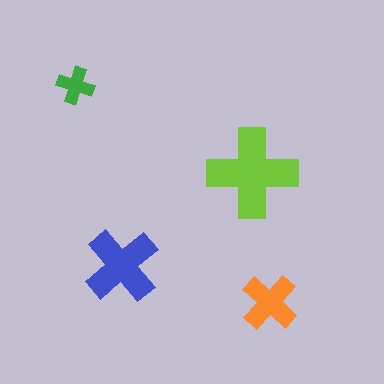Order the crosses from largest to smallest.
the lime one, the blue one, the orange one, the green one.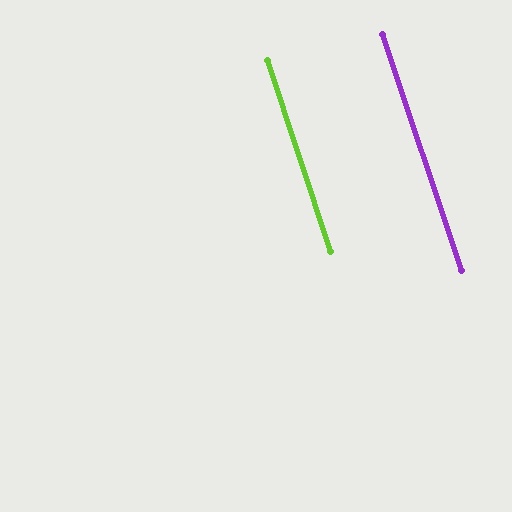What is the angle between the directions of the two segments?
Approximately 0 degrees.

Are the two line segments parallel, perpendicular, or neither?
Parallel — their directions differ by only 0.0°.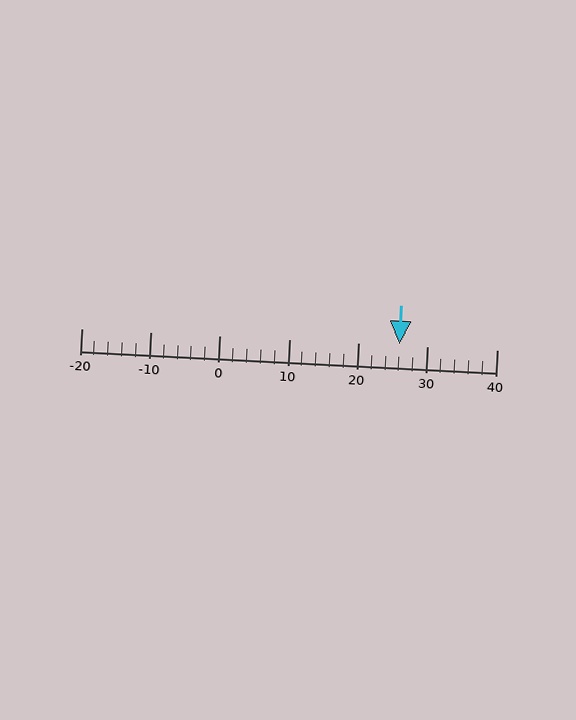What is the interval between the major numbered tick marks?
The major tick marks are spaced 10 units apart.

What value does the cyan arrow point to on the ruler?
The cyan arrow points to approximately 26.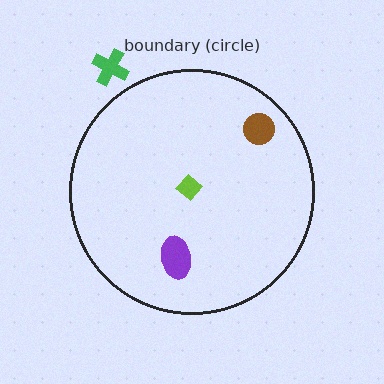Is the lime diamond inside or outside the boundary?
Inside.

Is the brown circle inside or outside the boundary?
Inside.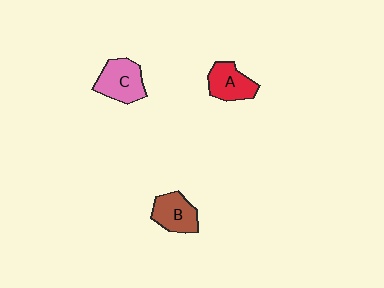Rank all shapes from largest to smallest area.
From largest to smallest: C (pink), B (brown), A (red).